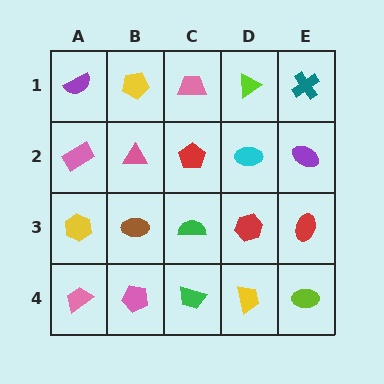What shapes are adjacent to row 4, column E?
A red ellipse (row 3, column E), a yellow trapezoid (row 4, column D).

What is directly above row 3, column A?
A pink rectangle.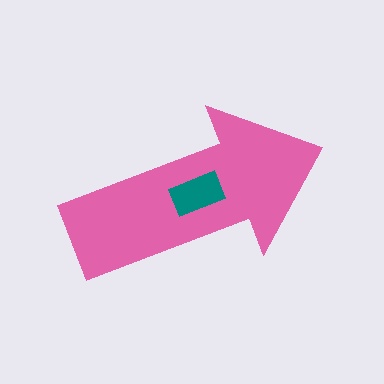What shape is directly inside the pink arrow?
The teal rectangle.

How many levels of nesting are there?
2.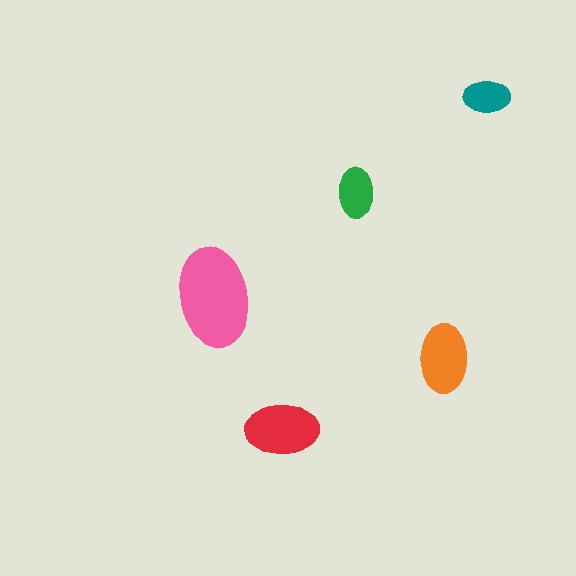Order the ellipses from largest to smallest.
the pink one, the red one, the orange one, the green one, the teal one.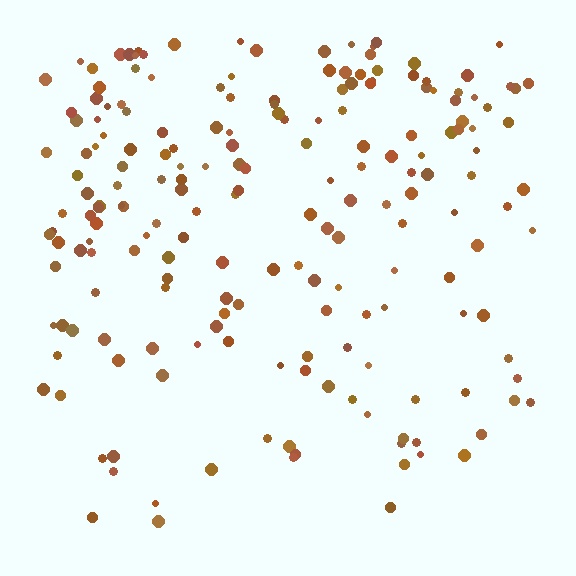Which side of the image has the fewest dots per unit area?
The bottom.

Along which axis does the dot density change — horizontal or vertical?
Vertical.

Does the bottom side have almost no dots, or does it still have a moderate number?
Still a moderate number, just noticeably fewer than the top.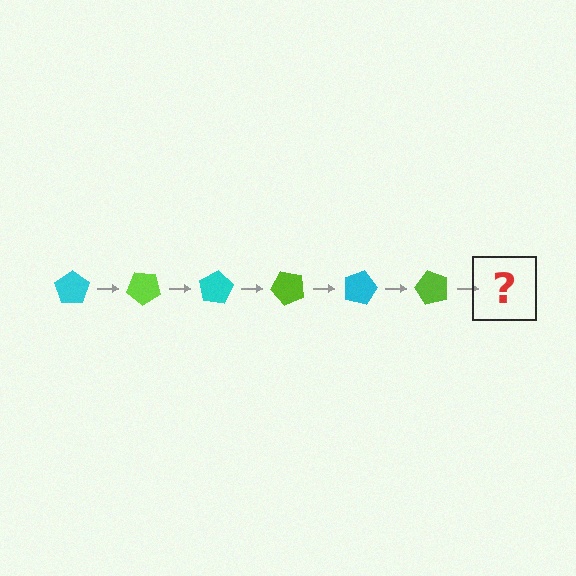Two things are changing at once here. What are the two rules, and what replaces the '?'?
The two rules are that it rotates 40 degrees each step and the color cycles through cyan and lime. The '?' should be a cyan pentagon, rotated 240 degrees from the start.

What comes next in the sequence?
The next element should be a cyan pentagon, rotated 240 degrees from the start.